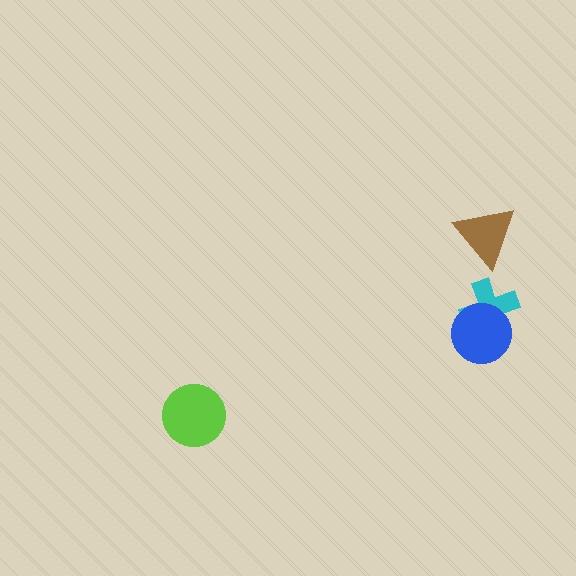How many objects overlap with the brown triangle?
0 objects overlap with the brown triangle.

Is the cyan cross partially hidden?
Yes, it is partially covered by another shape.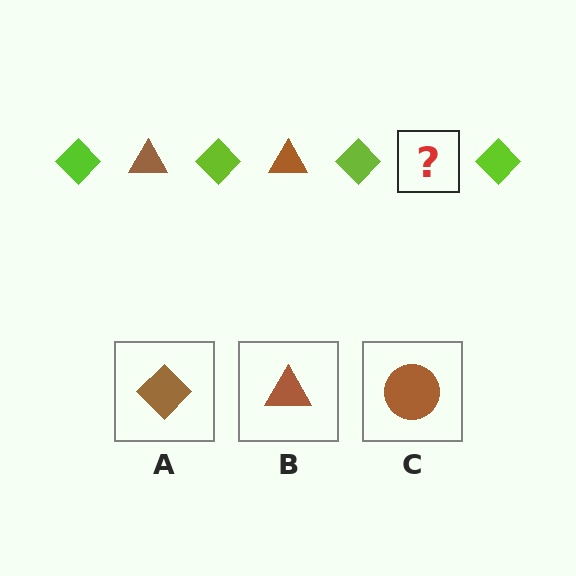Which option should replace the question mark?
Option B.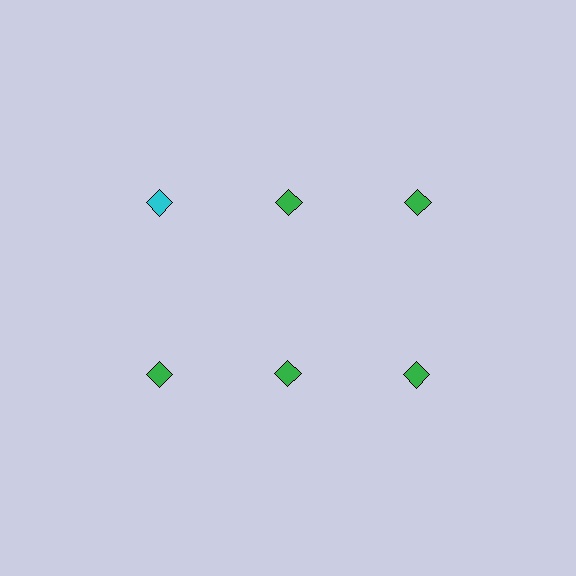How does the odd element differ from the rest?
It has a different color: cyan instead of green.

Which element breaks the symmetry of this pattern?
The cyan diamond in the top row, leftmost column breaks the symmetry. All other shapes are green diamonds.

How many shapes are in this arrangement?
There are 6 shapes arranged in a grid pattern.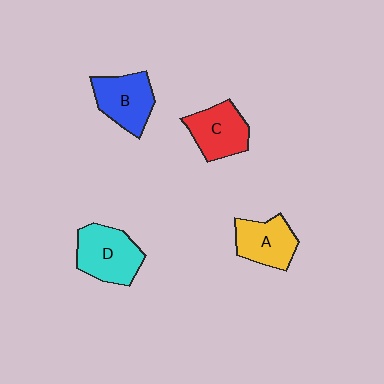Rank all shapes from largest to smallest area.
From largest to smallest: D (cyan), B (blue), C (red), A (yellow).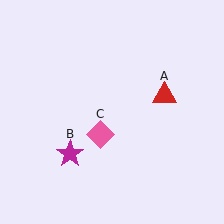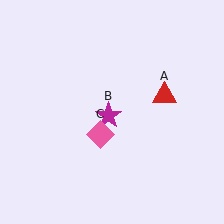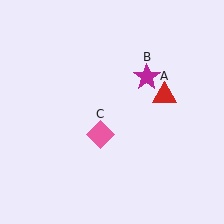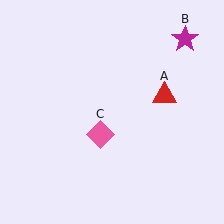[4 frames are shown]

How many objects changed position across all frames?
1 object changed position: magenta star (object B).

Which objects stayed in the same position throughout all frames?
Red triangle (object A) and pink diamond (object C) remained stationary.